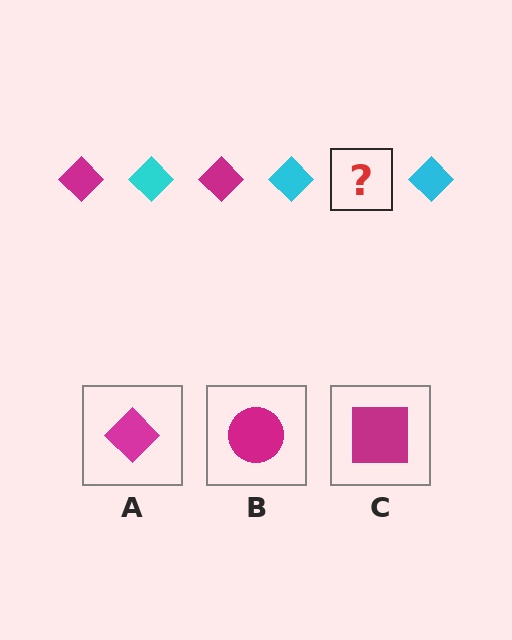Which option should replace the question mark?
Option A.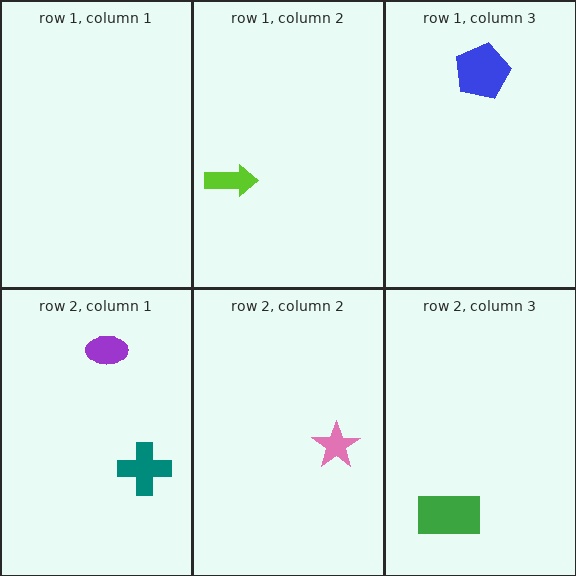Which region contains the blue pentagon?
The row 1, column 3 region.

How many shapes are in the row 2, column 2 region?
1.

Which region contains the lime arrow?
The row 1, column 2 region.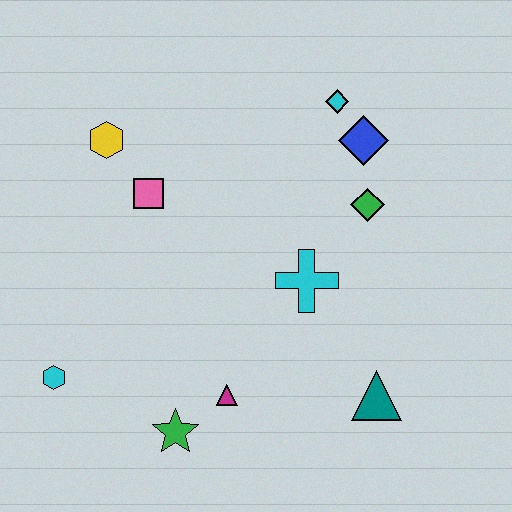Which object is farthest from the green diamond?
The cyan hexagon is farthest from the green diamond.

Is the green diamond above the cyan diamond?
No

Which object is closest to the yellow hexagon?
The pink square is closest to the yellow hexagon.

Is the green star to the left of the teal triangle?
Yes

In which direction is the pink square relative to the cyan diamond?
The pink square is to the left of the cyan diamond.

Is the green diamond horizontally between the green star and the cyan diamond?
No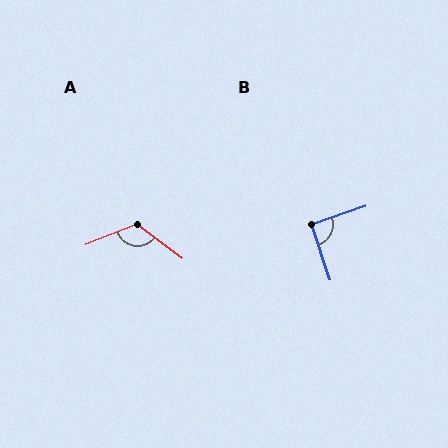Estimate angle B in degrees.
Approximately 90 degrees.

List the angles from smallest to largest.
B (90°), A (121°).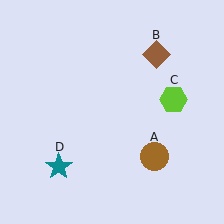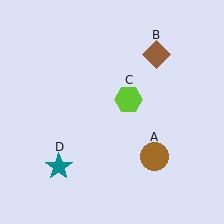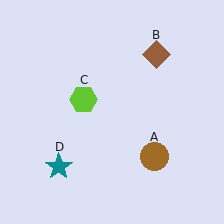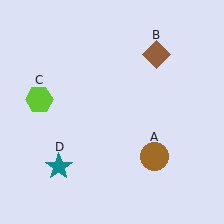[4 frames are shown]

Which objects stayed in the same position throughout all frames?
Brown circle (object A) and brown diamond (object B) and teal star (object D) remained stationary.